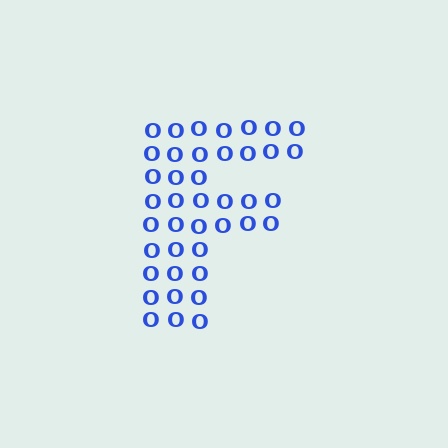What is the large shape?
The large shape is the letter F.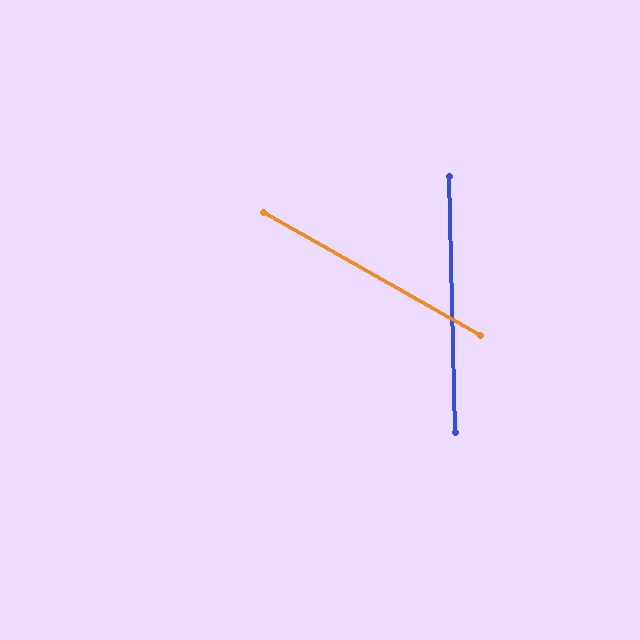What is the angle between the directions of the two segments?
Approximately 59 degrees.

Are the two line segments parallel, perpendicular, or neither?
Neither parallel nor perpendicular — they differ by about 59°.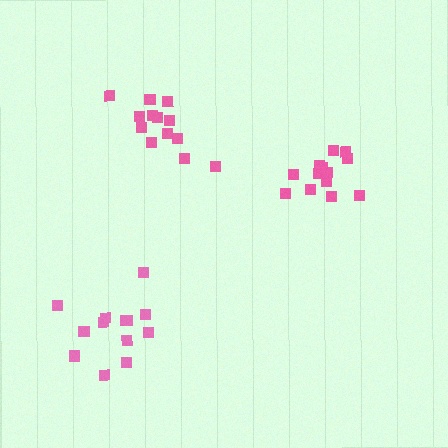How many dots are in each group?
Group 1: 13 dots, Group 2: 13 dots, Group 3: 13 dots (39 total).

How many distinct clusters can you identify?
There are 3 distinct clusters.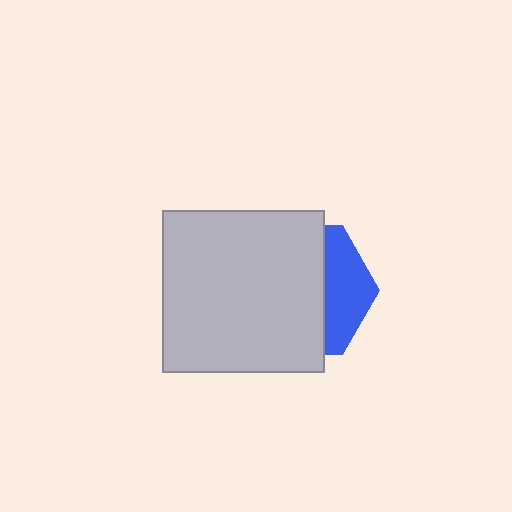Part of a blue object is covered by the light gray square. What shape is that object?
It is a hexagon.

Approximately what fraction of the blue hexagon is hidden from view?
Roughly 68% of the blue hexagon is hidden behind the light gray square.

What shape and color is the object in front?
The object in front is a light gray square.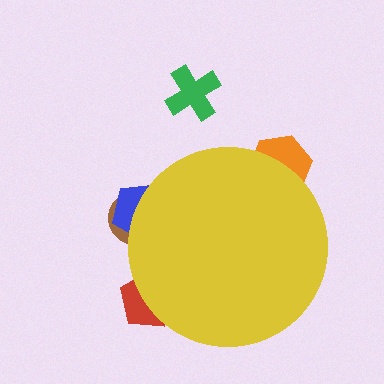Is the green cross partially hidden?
No, the green cross is fully visible.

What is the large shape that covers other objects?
A yellow circle.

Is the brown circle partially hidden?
Yes, the brown circle is partially hidden behind the yellow circle.